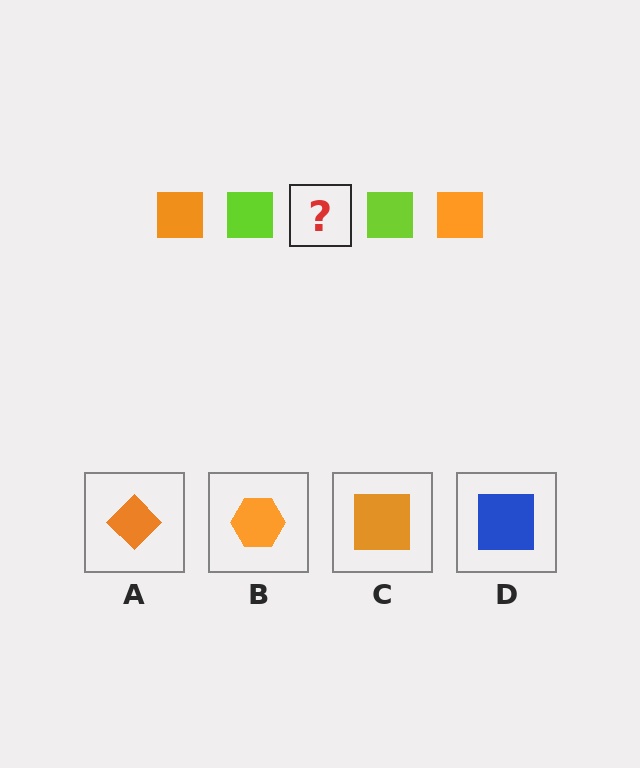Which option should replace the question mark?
Option C.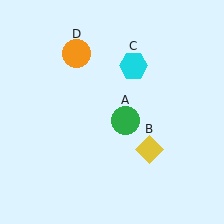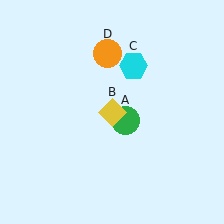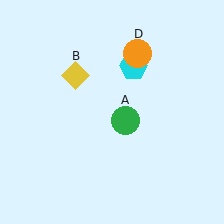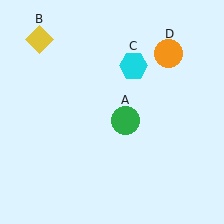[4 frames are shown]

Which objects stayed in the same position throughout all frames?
Green circle (object A) and cyan hexagon (object C) remained stationary.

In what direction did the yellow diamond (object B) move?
The yellow diamond (object B) moved up and to the left.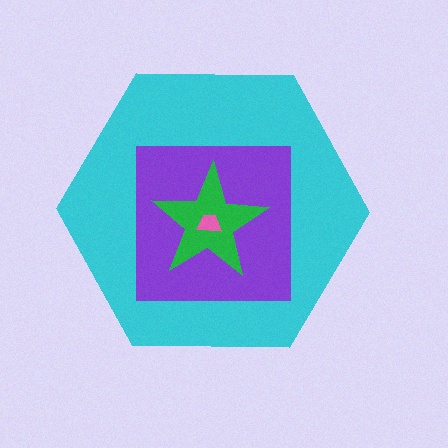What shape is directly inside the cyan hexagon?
The purple square.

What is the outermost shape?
The cyan hexagon.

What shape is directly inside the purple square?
The green star.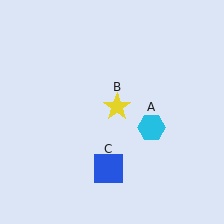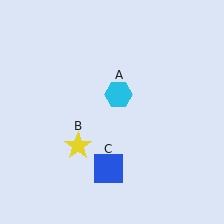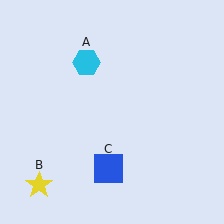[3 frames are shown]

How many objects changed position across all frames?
2 objects changed position: cyan hexagon (object A), yellow star (object B).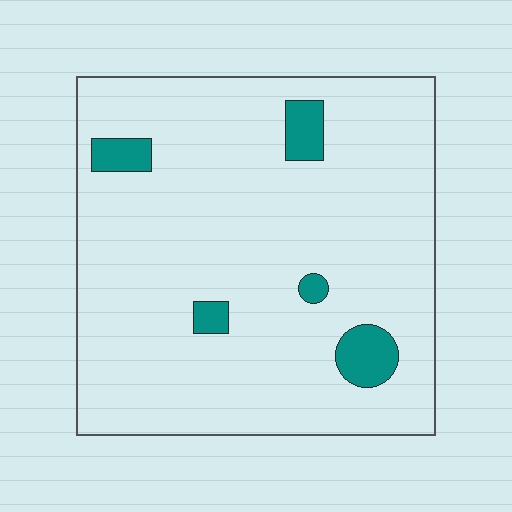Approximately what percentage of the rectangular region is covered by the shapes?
Approximately 5%.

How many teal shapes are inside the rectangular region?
5.